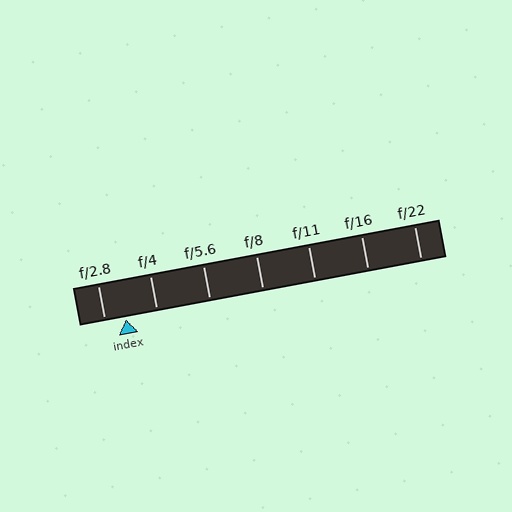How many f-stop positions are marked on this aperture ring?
There are 7 f-stop positions marked.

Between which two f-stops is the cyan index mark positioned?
The index mark is between f/2.8 and f/4.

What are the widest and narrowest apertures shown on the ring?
The widest aperture shown is f/2.8 and the narrowest is f/22.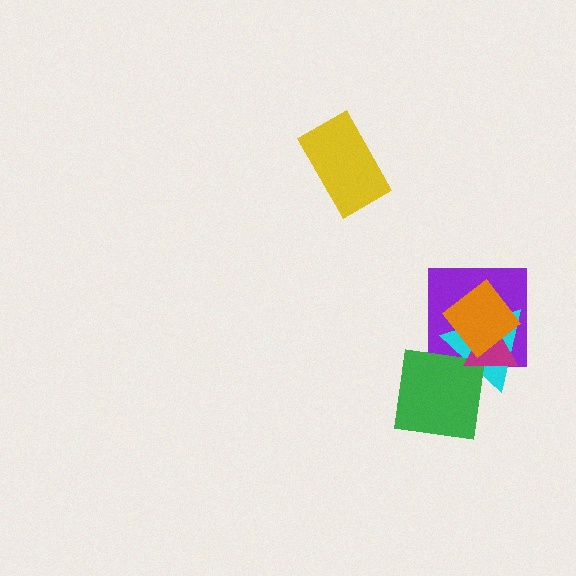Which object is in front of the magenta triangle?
The orange diamond is in front of the magenta triangle.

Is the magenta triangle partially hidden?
Yes, it is partially covered by another shape.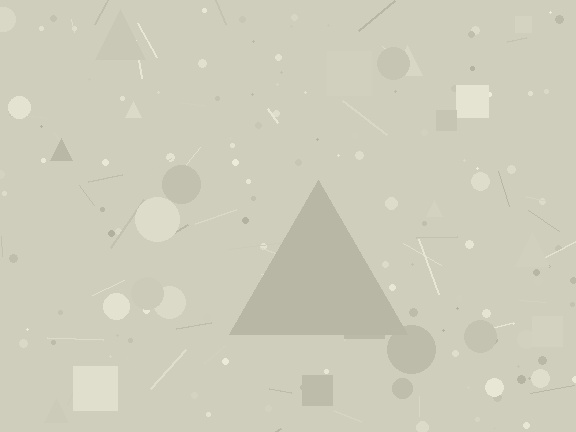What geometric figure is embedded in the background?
A triangle is embedded in the background.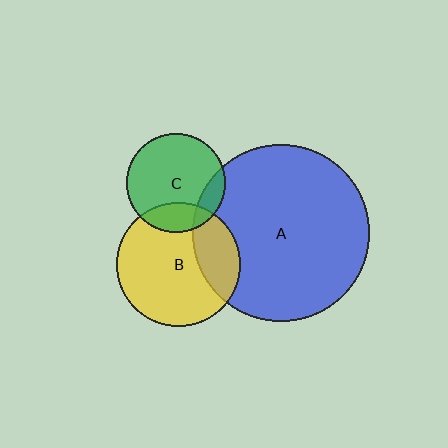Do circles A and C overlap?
Yes.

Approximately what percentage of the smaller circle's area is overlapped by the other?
Approximately 15%.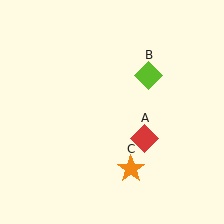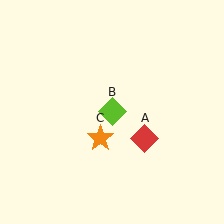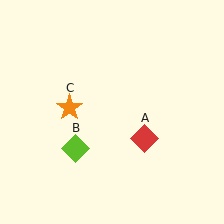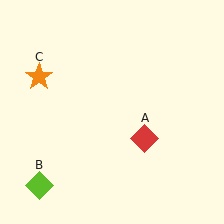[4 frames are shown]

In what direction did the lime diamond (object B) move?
The lime diamond (object B) moved down and to the left.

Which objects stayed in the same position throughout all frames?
Red diamond (object A) remained stationary.